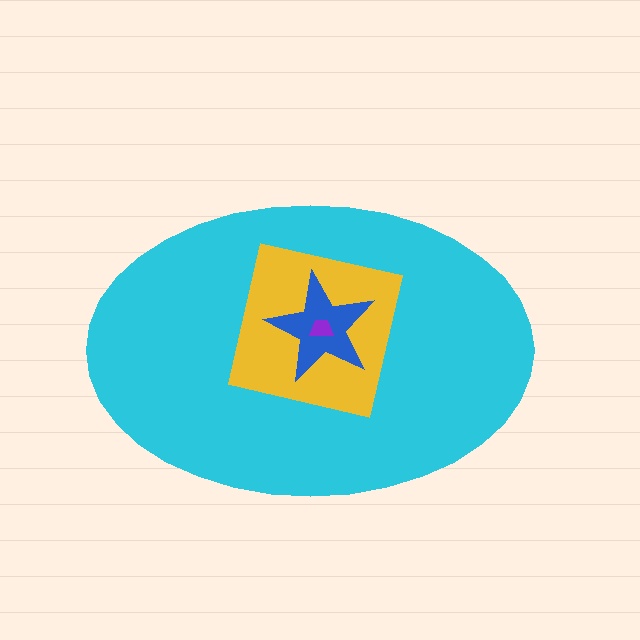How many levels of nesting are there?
4.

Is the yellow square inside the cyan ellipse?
Yes.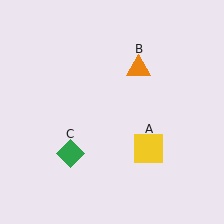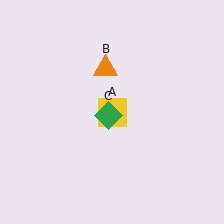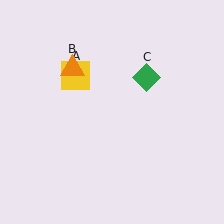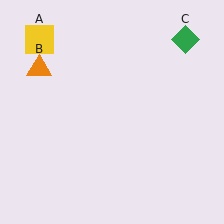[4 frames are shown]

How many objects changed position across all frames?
3 objects changed position: yellow square (object A), orange triangle (object B), green diamond (object C).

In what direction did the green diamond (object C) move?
The green diamond (object C) moved up and to the right.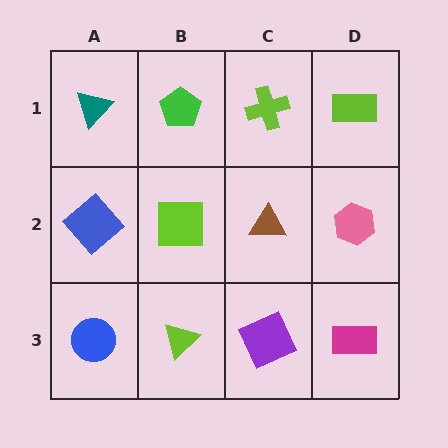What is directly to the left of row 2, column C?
A lime square.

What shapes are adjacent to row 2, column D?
A lime rectangle (row 1, column D), a magenta rectangle (row 3, column D), a brown triangle (row 2, column C).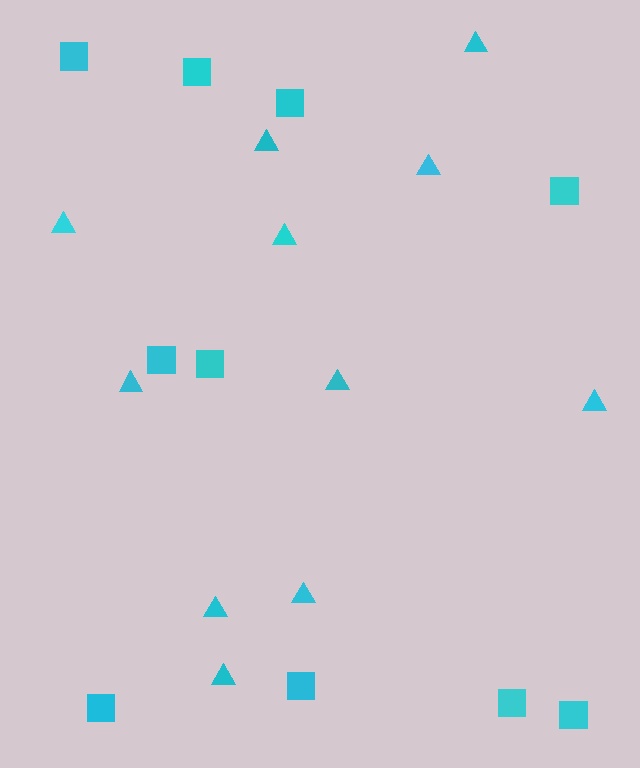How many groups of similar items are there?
There are 2 groups: one group of triangles (11) and one group of squares (10).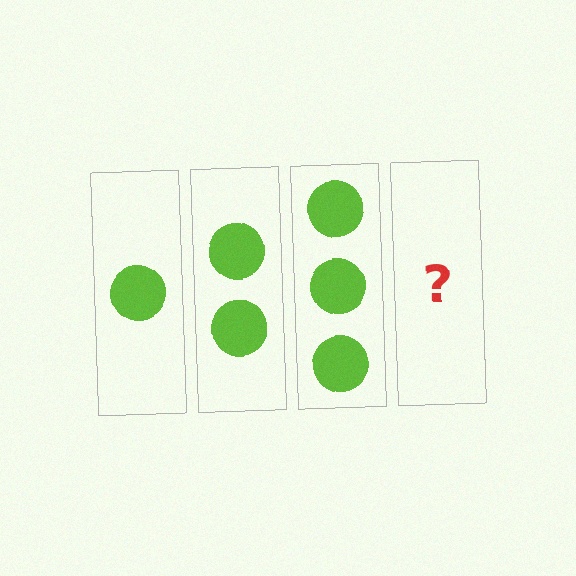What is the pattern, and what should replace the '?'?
The pattern is that each step adds one more circle. The '?' should be 4 circles.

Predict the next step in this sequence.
The next step is 4 circles.